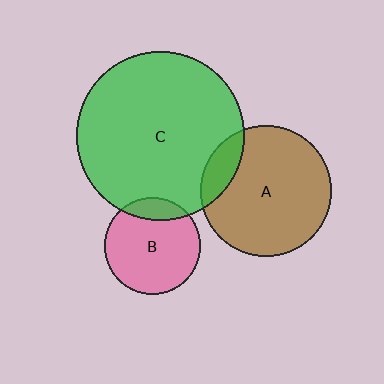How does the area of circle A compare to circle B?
Approximately 1.8 times.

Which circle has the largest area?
Circle C (green).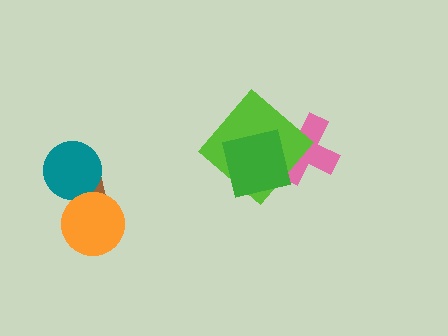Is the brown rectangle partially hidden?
Yes, it is partially covered by another shape.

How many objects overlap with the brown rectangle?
2 objects overlap with the brown rectangle.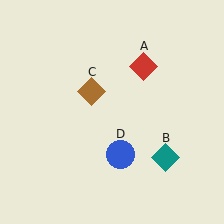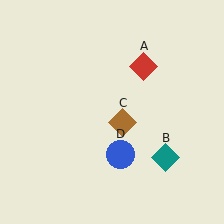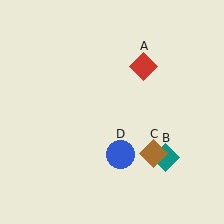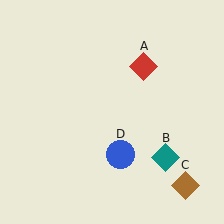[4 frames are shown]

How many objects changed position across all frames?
1 object changed position: brown diamond (object C).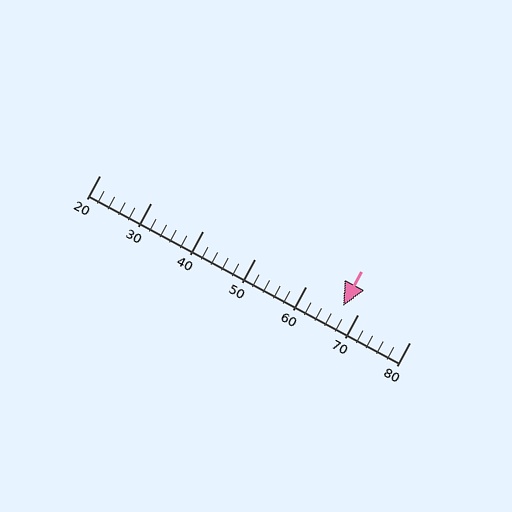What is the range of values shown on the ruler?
The ruler shows values from 20 to 80.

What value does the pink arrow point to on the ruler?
The pink arrow points to approximately 67.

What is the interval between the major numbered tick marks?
The major tick marks are spaced 10 units apart.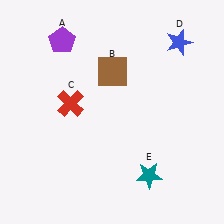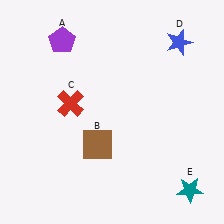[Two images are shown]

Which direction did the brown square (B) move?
The brown square (B) moved down.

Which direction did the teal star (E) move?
The teal star (E) moved right.